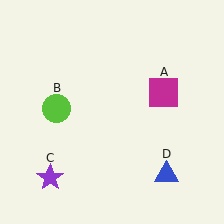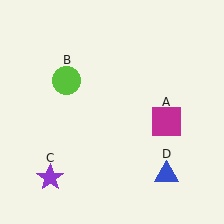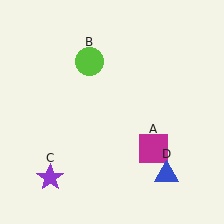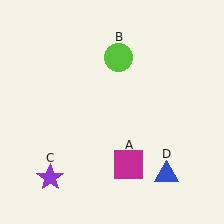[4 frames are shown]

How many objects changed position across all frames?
2 objects changed position: magenta square (object A), lime circle (object B).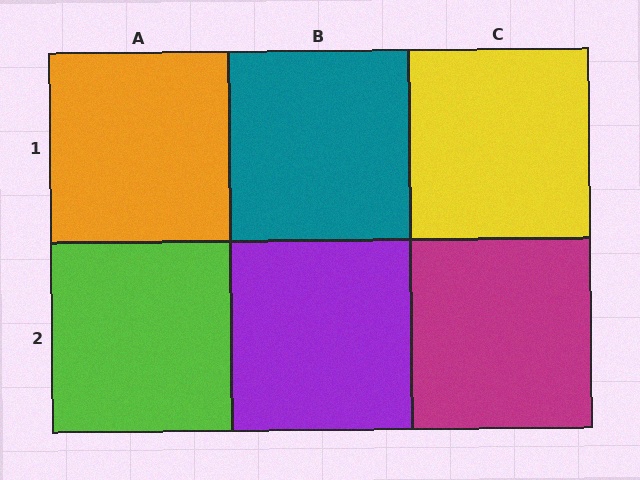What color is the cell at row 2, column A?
Lime.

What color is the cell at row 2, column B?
Purple.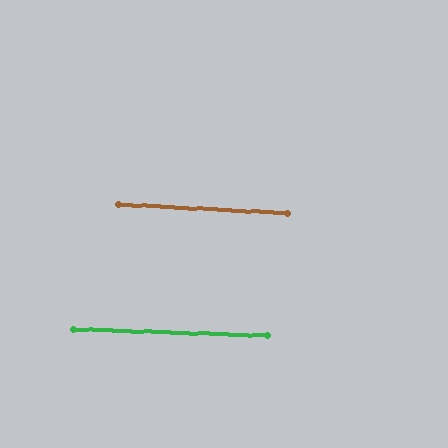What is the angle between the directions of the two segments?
Approximately 1 degree.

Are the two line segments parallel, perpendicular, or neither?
Parallel — their directions differ by only 0.9°.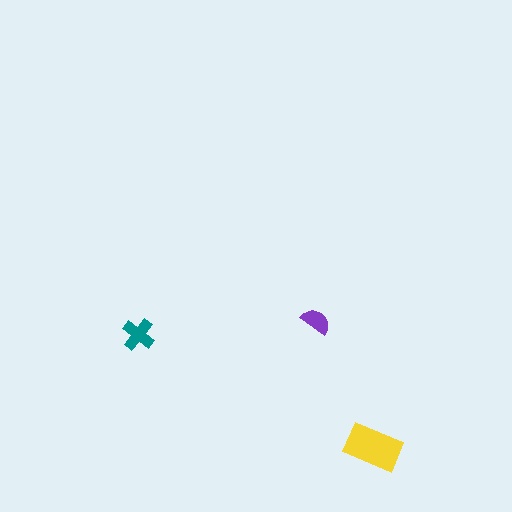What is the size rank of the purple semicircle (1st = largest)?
3rd.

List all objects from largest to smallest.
The yellow rectangle, the teal cross, the purple semicircle.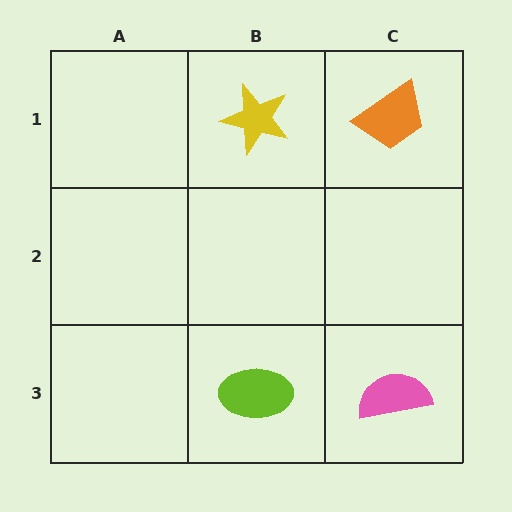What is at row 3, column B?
A lime ellipse.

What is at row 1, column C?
An orange trapezoid.